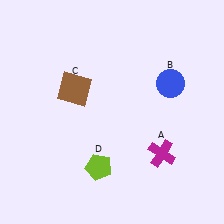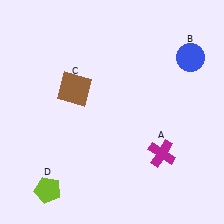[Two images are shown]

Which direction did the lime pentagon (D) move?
The lime pentagon (D) moved left.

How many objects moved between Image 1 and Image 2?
2 objects moved between the two images.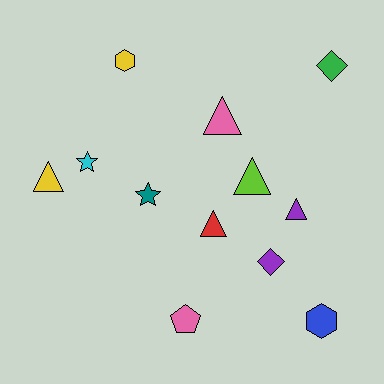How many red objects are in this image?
There is 1 red object.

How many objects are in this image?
There are 12 objects.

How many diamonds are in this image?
There are 2 diamonds.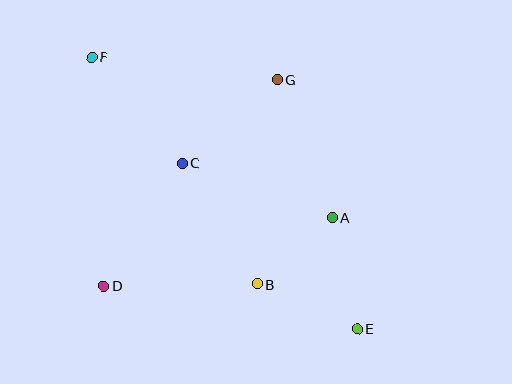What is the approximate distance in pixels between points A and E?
The distance between A and E is approximately 114 pixels.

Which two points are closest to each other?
Points A and B are closest to each other.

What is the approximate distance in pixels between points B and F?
The distance between B and F is approximately 281 pixels.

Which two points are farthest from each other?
Points E and F are farthest from each other.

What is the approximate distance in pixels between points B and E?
The distance between B and E is approximately 110 pixels.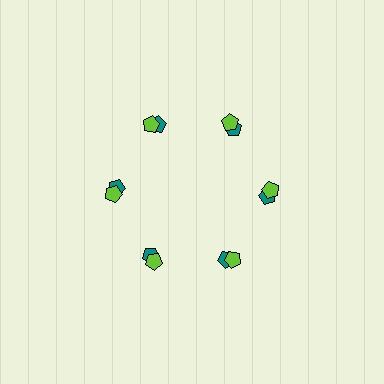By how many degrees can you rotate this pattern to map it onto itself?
The pattern maps onto itself every 60 degrees of rotation.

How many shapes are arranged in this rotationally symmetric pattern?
There are 12 shapes, arranged in 6 groups of 2.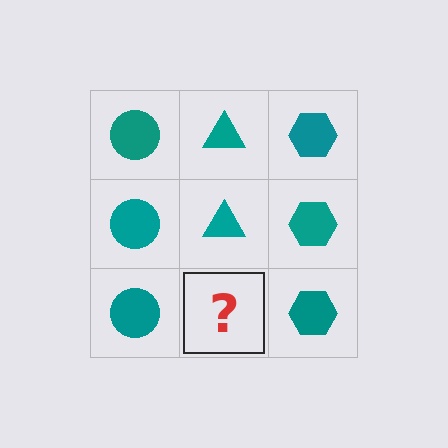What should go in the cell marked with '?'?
The missing cell should contain a teal triangle.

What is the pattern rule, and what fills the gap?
The rule is that each column has a consistent shape. The gap should be filled with a teal triangle.